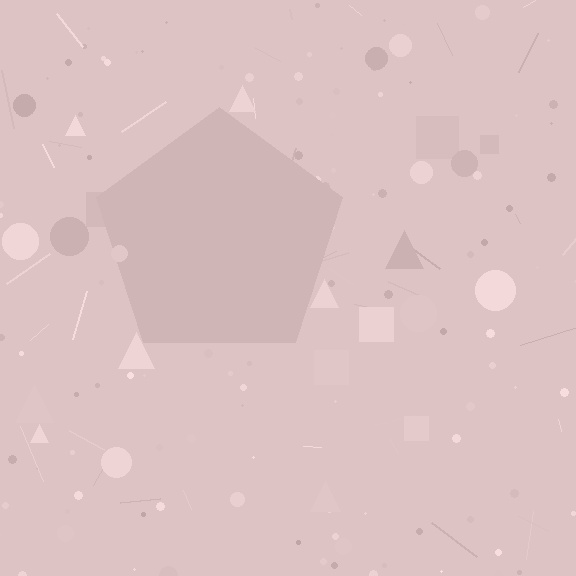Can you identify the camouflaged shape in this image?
The camouflaged shape is a pentagon.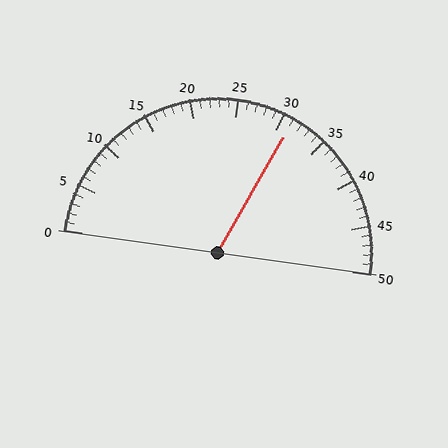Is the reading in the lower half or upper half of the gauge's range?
The reading is in the upper half of the range (0 to 50).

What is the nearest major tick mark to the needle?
The nearest major tick mark is 30.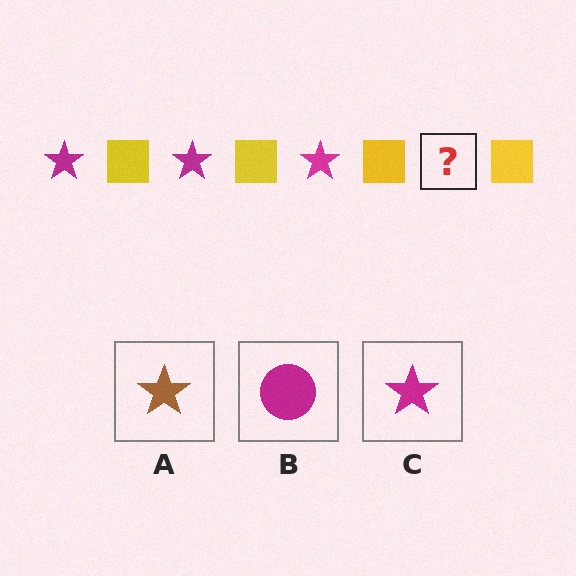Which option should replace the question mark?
Option C.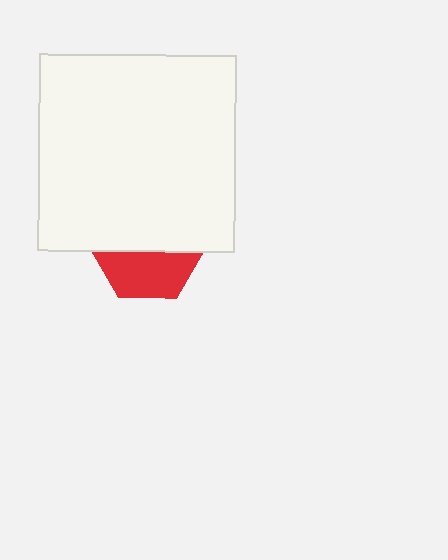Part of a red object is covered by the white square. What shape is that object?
It is a hexagon.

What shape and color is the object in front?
The object in front is a white square.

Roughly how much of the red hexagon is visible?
A small part of it is visible (roughly 44%).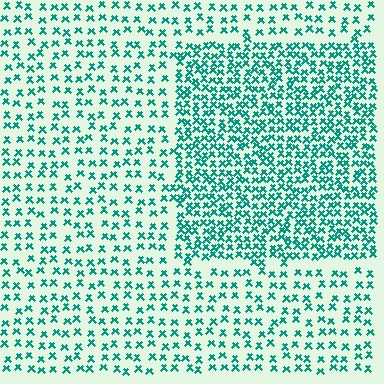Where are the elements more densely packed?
The elements are more densely packed inside the rectangle boundary.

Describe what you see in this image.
The image contains small teal elements arranged at two different densities. A rectangle-shaped region is visible where the elements are more densely packed than the surrounding area.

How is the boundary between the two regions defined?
The boundary is defined by a change in element density (approximately 2.1x ratio). All elements are the same color, size, and shape.